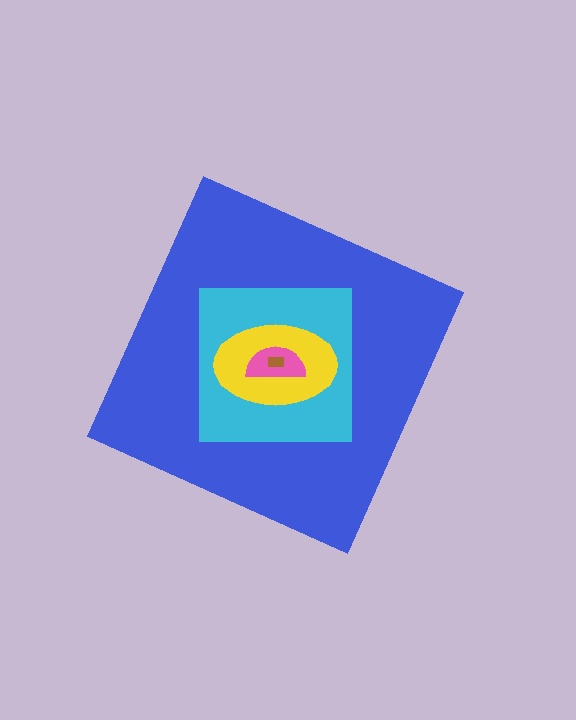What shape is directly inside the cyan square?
The yellow ellipse.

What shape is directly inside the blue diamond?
The cyan square.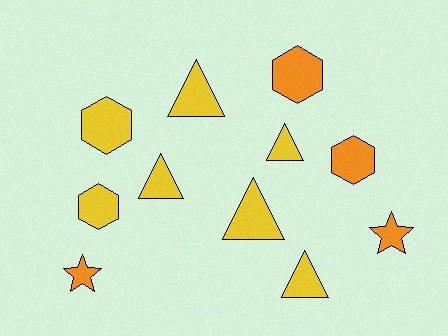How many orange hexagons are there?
There are 2 orange hexagons.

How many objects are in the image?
There are 11 objects.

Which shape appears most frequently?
Triangle, with 5 objects.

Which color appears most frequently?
Yellow, with 7 objects.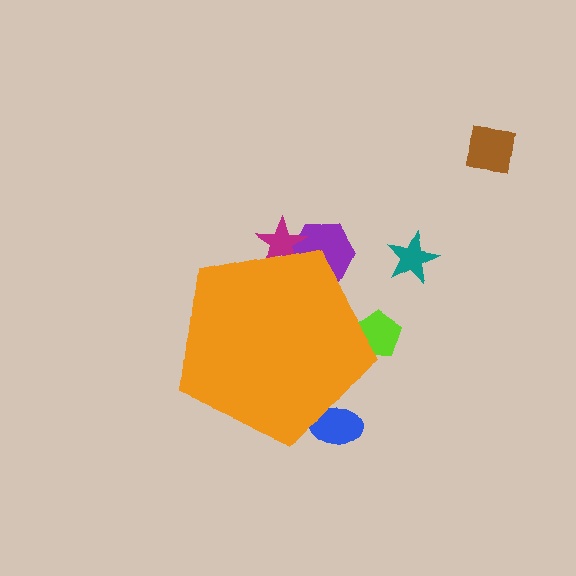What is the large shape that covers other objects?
An orange pentagon.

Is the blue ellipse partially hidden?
Yes, the blue ellipse is partially hidden behind the orange pentagon.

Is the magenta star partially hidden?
Yes, the magenta star is partially hidden behind the orange pentagon.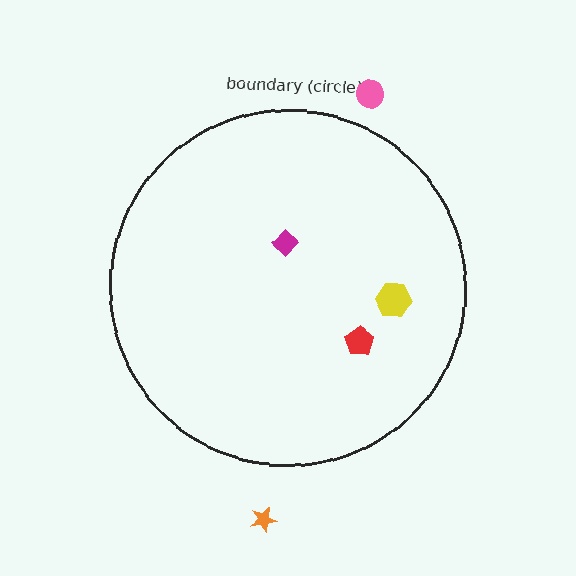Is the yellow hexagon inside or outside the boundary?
Inside.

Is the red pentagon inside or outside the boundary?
Inside.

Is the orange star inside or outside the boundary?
Outside.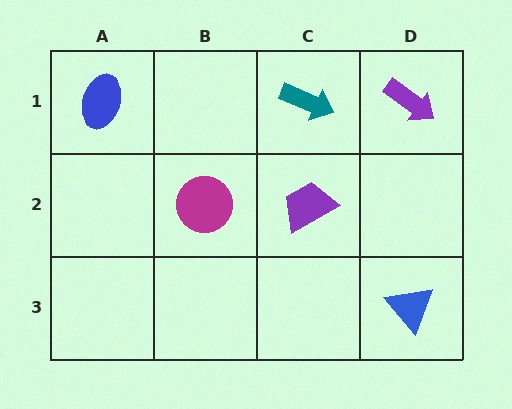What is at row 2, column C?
A purple trapezoid.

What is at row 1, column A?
A blue ellipse.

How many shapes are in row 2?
2 shapes.